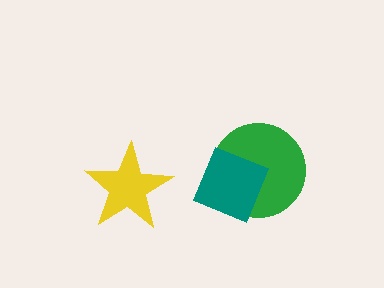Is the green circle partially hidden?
Yes, it is partially covered by another shape.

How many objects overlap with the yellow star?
0 objects overlap with the yellow star.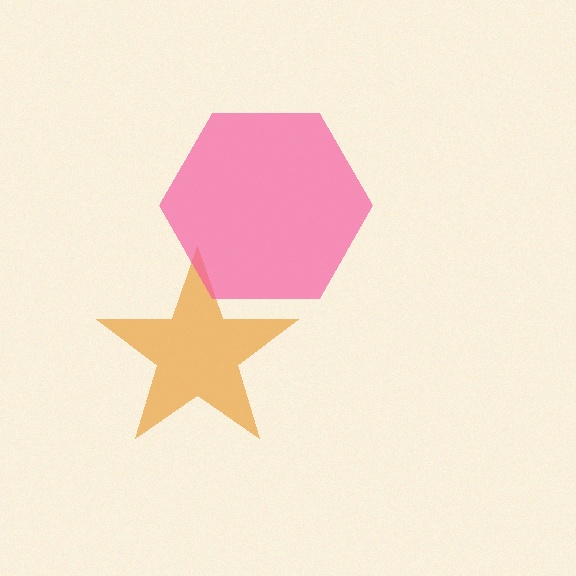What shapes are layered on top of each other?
The layered shapes are: an orange star, a pink hexagon.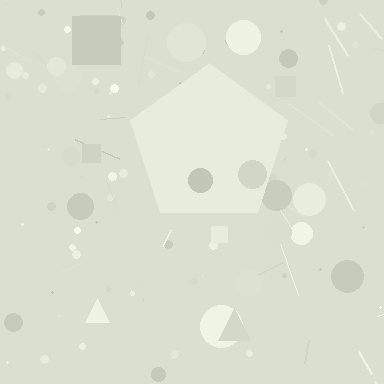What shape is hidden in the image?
A pentagon is hidden in the image.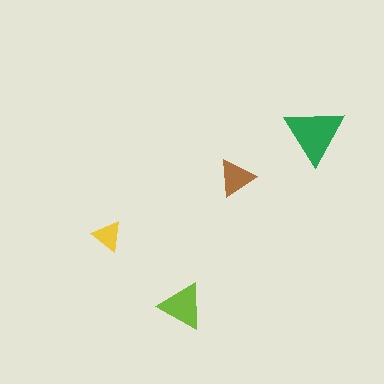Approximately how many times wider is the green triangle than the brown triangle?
About 1.5 times wider.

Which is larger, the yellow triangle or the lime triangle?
The lime one.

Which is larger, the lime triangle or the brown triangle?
The lime one.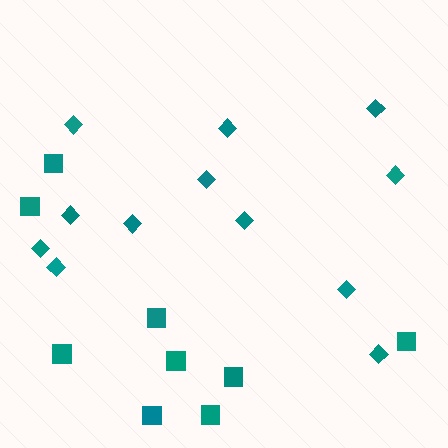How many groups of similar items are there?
There are 2 groups: one group of squares (9) and one group of diamonds (12).